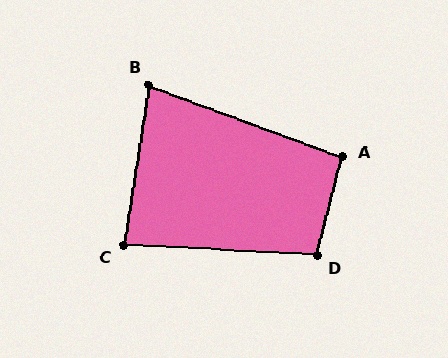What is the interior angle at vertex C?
Approximately 84 degrees (acute).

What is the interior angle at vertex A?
Approximately 96 degrees (obtuse).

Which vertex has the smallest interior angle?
B, at approximately 79 degrees.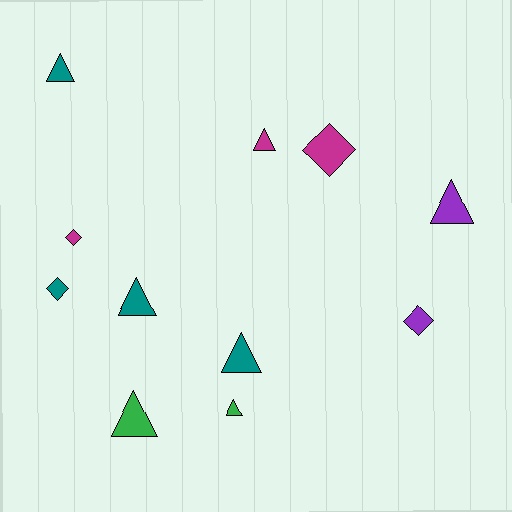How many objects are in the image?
There are 11 objects.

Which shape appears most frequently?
Triangle, with 7 objects.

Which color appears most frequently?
Teal, with 4 objects.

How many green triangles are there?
There are 2 green triangles.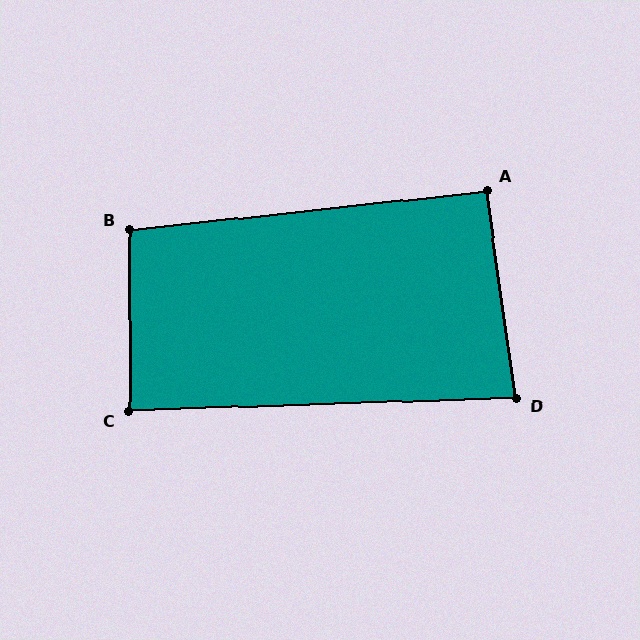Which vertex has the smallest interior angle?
D, at approximately 84 degrees.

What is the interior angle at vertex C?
Approximately 88 degrees (approximately right).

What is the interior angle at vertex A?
Approximately 92 degrees (approximately right).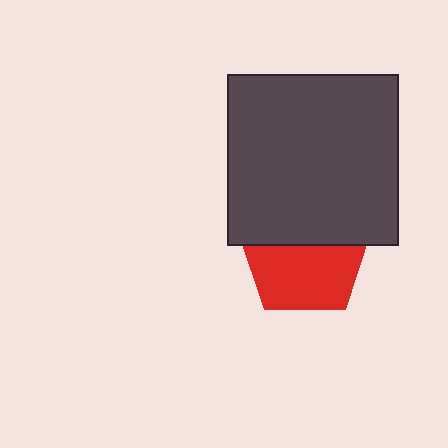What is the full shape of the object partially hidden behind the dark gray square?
The partially hidden object is a red pentagon.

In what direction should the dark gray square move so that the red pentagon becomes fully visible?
The dark gray square should move up. That is the shortest direction to clear the overlap and leave the red pentagon fully visible.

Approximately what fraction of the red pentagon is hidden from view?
Roughly 42% of the red pentagon is hidden behind the dark gray square.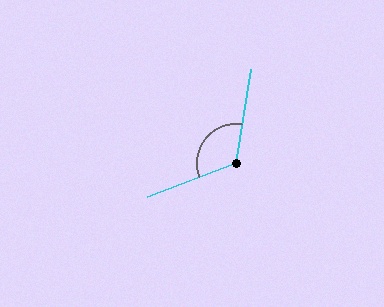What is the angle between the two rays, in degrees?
Approximately 120 degrees.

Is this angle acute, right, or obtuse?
It is obtuse.